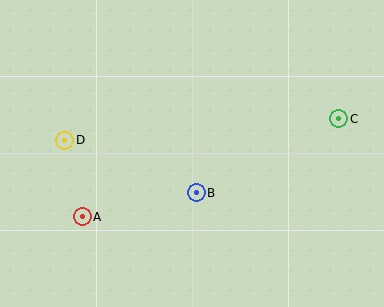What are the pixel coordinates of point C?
Point C is at (339, 119).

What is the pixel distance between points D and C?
The distance between D and C is 275 pixels.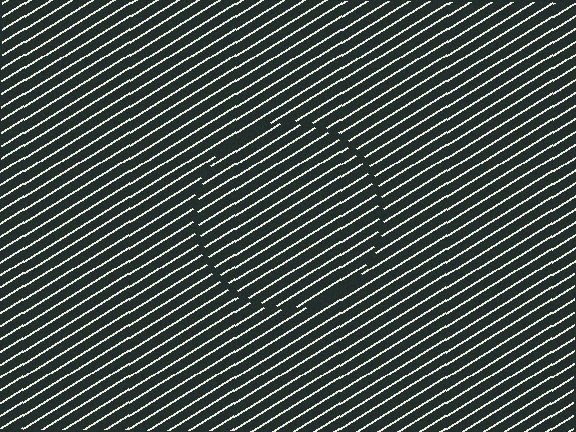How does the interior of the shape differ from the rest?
The interior of the shape contains the same grating, shifted by half a period — the contour is defined by the phase discontinuity where line-ends from the inner and outer gratings abut.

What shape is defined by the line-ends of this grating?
An illusory circle. The interior of the shape contains the same grating, shifted by half a period — the contour is defined by the phase discontinuity where line-ends from the inner and outer gratings abut.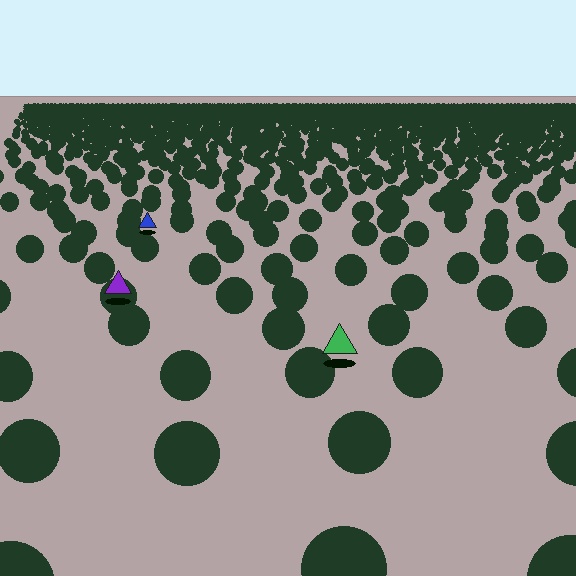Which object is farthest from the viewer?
The blue triangle is farthest from the viewer. It appears smaller and the ground texture around it is denser.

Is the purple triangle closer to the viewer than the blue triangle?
Yes. The purple triangle is closer — you can tell from the texture gradient: the ground texture is coarser near it.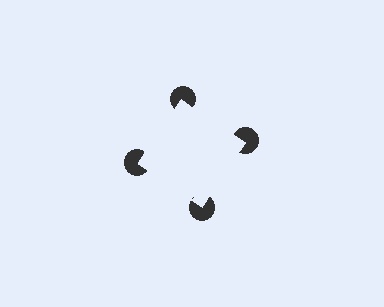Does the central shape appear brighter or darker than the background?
It typically appears slightly brighter than the background, even though no actual brightness change is drawn.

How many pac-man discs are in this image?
There are 4 — one at each vertex of the illusory square.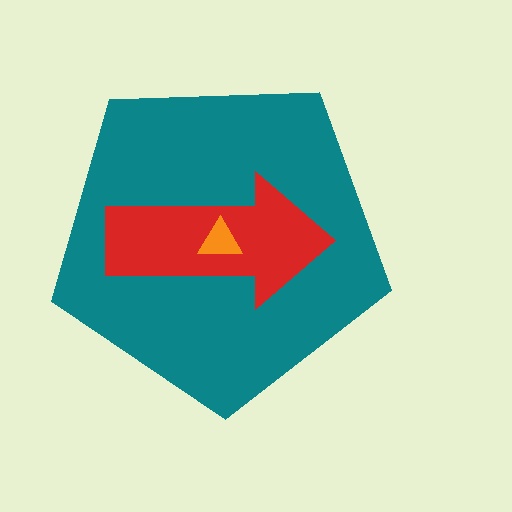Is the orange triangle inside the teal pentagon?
Yes.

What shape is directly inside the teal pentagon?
The red arrow.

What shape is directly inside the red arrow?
The orange triangle.